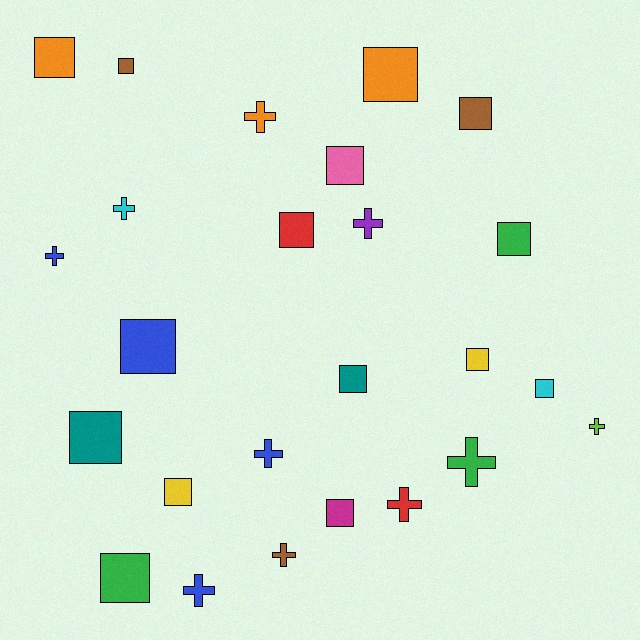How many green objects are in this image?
There are 3 green objects.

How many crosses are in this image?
There are 10 crosses.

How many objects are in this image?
There are 25 objects.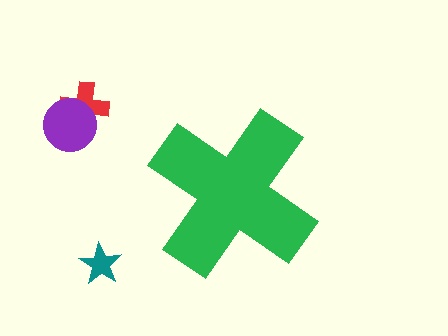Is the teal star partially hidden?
No, the teal star is fully visible.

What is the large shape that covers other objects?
A green cross.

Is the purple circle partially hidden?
No, the purple circle is fully visible.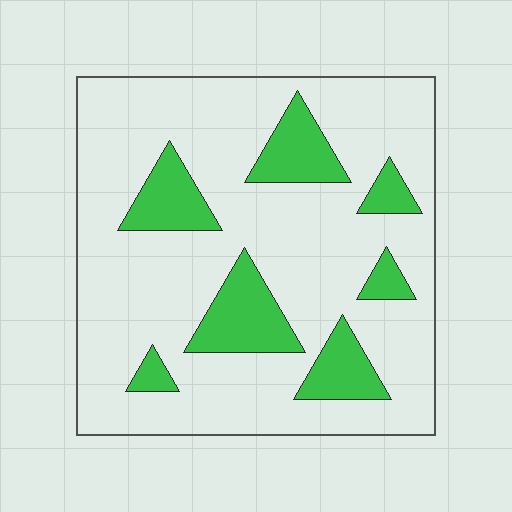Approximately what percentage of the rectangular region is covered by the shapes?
Approximately 20%.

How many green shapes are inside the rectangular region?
7.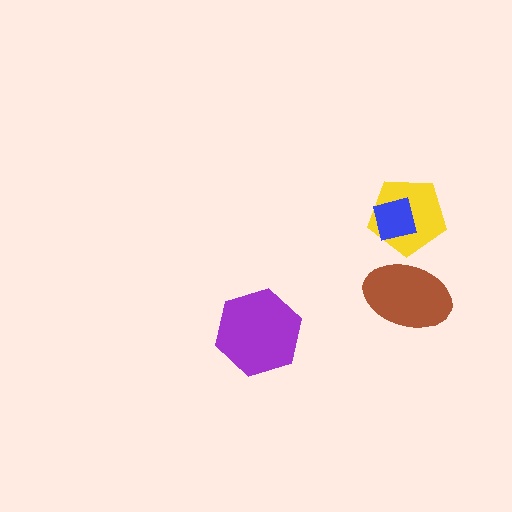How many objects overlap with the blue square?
1 object overlaps with the blue square.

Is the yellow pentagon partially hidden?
Yes, it is partially covered by another shape.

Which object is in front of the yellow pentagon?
The blue square is in front of the yellow pentagon.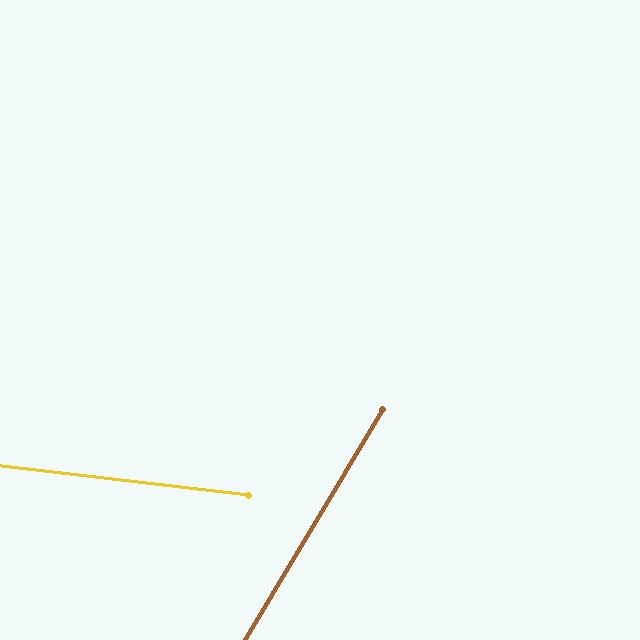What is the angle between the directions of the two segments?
Approximately 66 degrees.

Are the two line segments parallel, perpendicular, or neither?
Neither parallel nor perpendicular — they differ by about 66°.